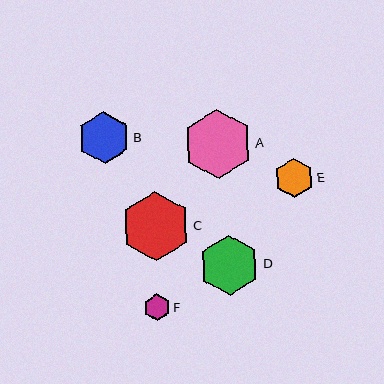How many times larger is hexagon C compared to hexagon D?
Hexagon C is approximately 1.2 times the size of hexagon D.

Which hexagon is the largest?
Hexagon A is the largest with a size of approximately 69 pixels.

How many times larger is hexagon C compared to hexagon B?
Hexagon C is approximately 1.3 times the size of hexagon B.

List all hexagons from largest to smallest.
From largest to smallest: A, C, D, B, E, F.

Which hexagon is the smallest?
Hexagon F is the smallest with a size of approximately 27 pixels.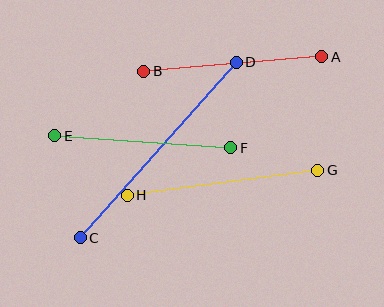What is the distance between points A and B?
The distance is approximately 178 pixels.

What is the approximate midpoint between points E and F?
The midpoint is at approximately (143, 142) pixels.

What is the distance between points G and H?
The distance is approximately 192 pixels.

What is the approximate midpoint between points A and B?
The midpoint is at approximately (233, 64) pixels.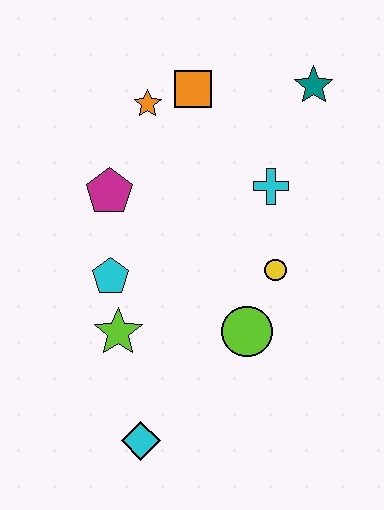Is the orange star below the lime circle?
No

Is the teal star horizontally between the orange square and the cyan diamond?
No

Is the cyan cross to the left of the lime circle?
No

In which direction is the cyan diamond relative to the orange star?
The cyan diamond is below the orange star.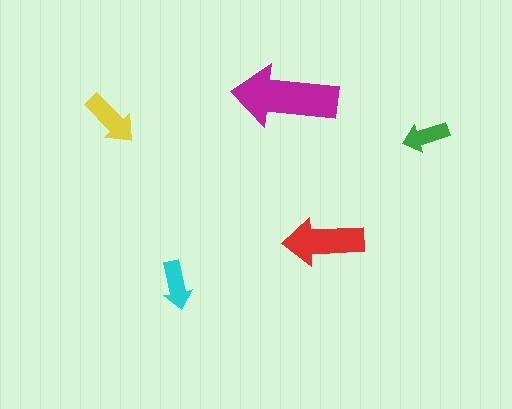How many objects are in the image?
There are 5 objects in the image.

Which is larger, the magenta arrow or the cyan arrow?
The magenta one.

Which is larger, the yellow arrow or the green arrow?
The yellow one.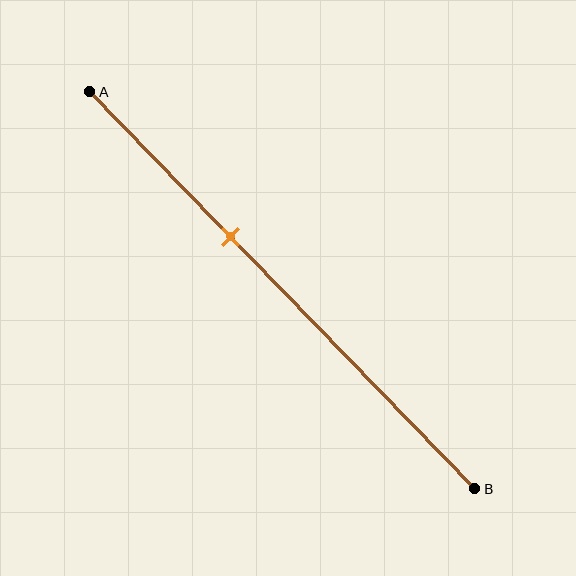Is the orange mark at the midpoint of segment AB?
No, the mark is at about 35% from A, not at the 50% midpoint.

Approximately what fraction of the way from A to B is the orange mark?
The orange mark is approximately 35% of the way from A to B.